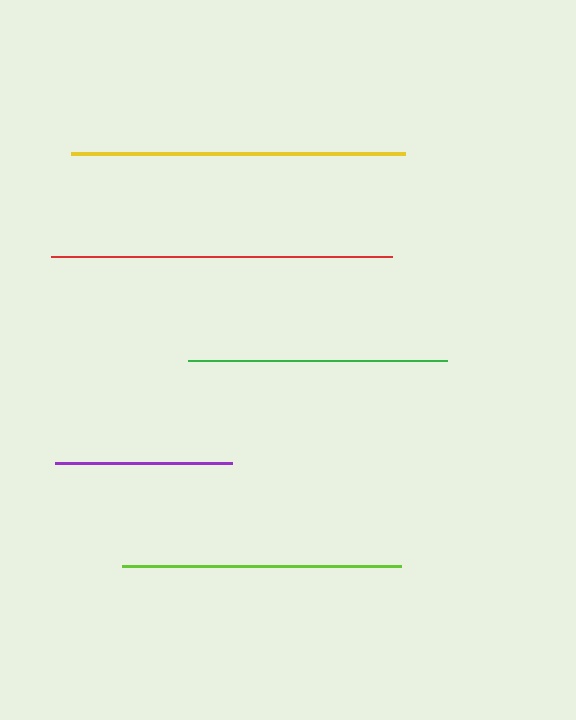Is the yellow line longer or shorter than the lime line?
The yellow line is longer than the lime line.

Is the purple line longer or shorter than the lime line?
The lime line is longer than the purple line.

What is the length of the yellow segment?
The yellow segment is approximately 333 pixels long.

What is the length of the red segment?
The red segment is approximately 341 pixels long.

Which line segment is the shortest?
The purple line is the shortest at approximately 176 pixels.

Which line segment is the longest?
The red line is the longest at approximately 341 pixels.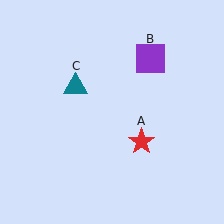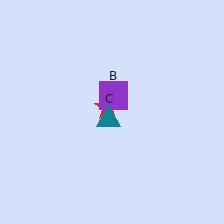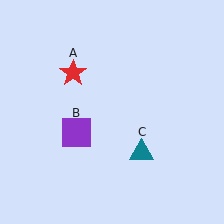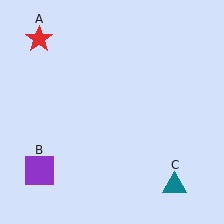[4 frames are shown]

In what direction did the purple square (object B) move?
The purple square (object B) moved down and to the left.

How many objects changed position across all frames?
3 objects changed position: red star (object A), purple square (object B), teal triangle (object C).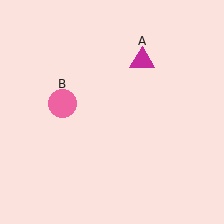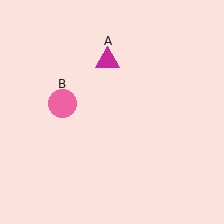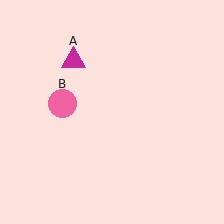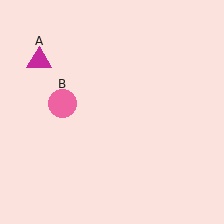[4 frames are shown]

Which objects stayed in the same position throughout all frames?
Pink circle (object B) remained stationary.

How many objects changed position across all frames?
1 object changed position: magenta triangle (object A).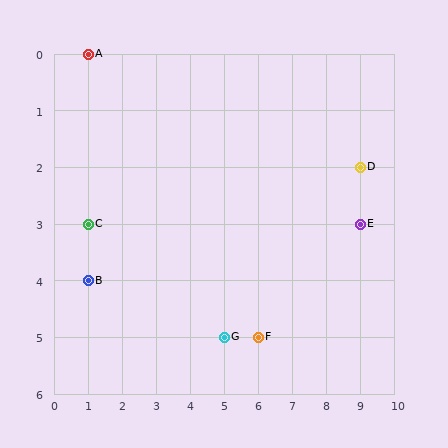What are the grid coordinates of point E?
Point E is at grid coordinates (9, 3).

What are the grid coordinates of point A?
Point A is at grid coordinates (1, 0).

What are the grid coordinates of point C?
Point C is at grid coordinates (1, 3).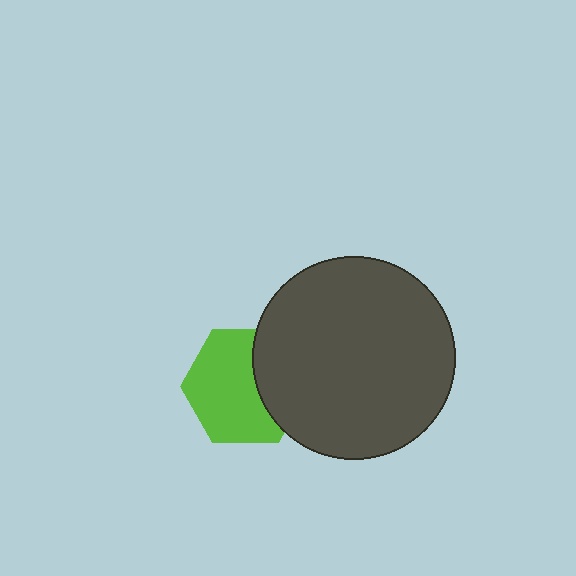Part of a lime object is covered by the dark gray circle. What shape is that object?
It is a hexagon.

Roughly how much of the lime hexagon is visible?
Most of it is visible (roughly 66%).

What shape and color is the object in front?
The object in front is a dark gray circle.